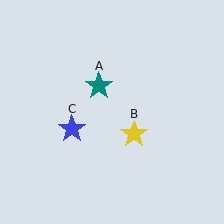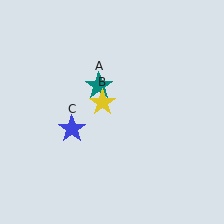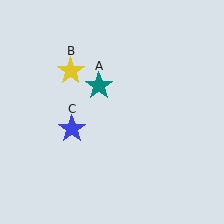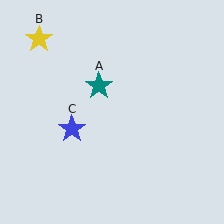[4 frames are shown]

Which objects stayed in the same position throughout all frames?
Teal star (object A) and blue star (object C) remained stationary.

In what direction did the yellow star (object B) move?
The yellow star (object B) moved up and to the left.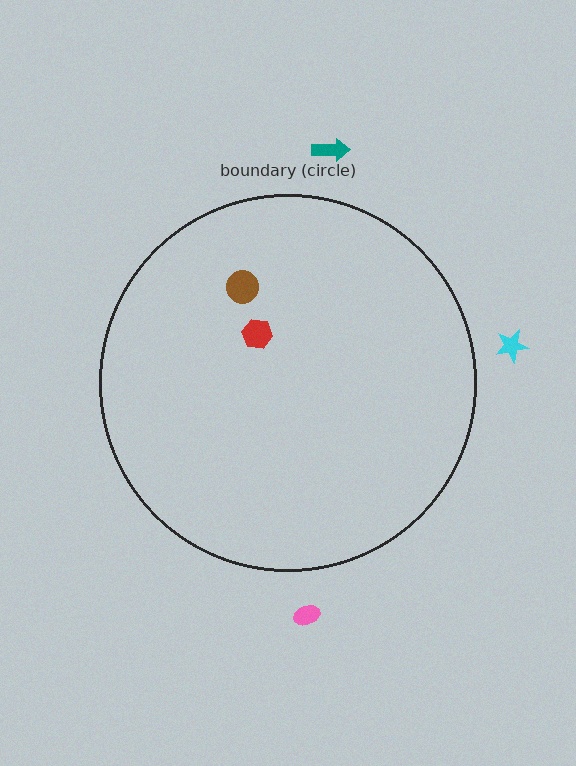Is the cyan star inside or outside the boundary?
Outside.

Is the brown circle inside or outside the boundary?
Inside.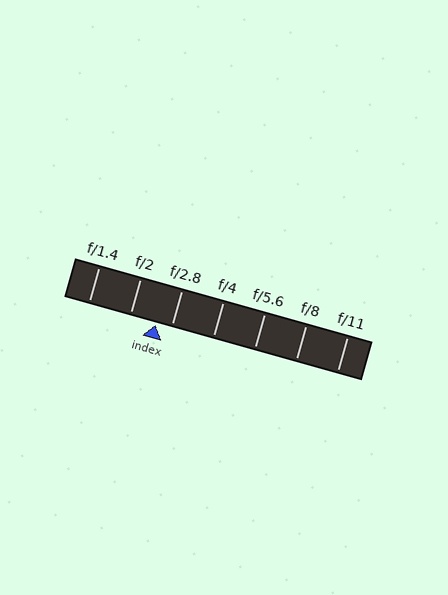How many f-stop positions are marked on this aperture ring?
There are 7 f-stop positions marked.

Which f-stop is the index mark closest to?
The index mark is closest to f/2.8.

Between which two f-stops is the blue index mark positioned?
The index mark is between f/2 and f/2.8.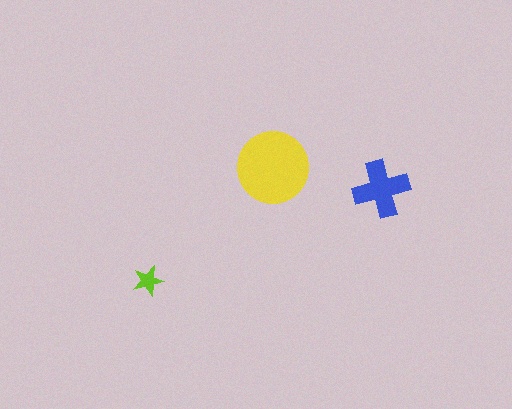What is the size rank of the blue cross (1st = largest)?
2nd.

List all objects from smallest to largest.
The lime star, the blue cross, the yellow circle.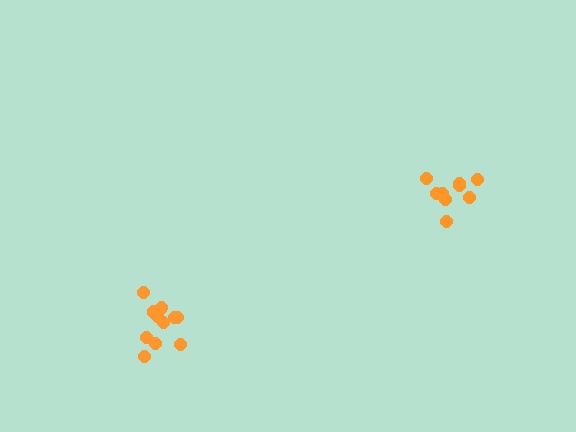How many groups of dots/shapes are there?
There are 2 groups.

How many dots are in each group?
Group 1: 12 dots, Group 2: 9 dots (21 total).